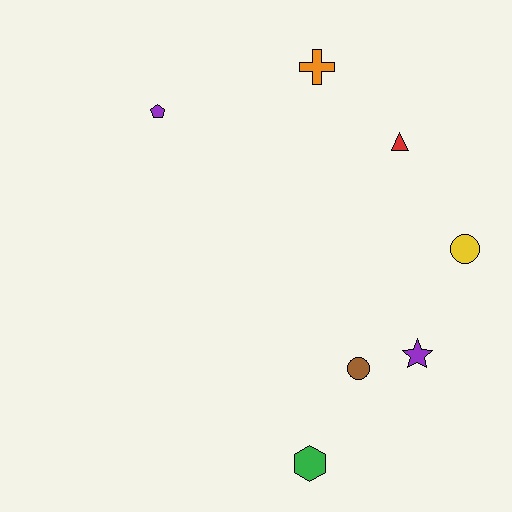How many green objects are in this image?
There is 1 green object.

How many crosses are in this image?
There is 1 cross.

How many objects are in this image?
There are 7 objects.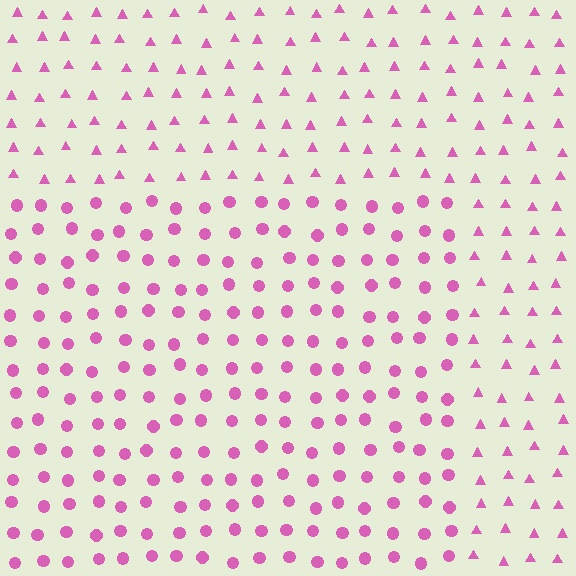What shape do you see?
I see a rectangle.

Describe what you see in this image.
The image is filled with small pink elements arranged in a uniform grid. A rectangle-shaped region contains circles, while the surrounding area contains triangles. The boundary is defined purely by the change in element shape.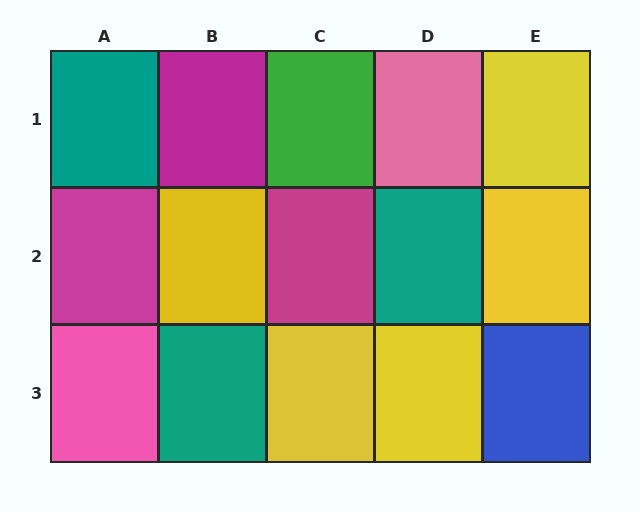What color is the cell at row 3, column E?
Blue.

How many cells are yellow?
5 cells are yellow.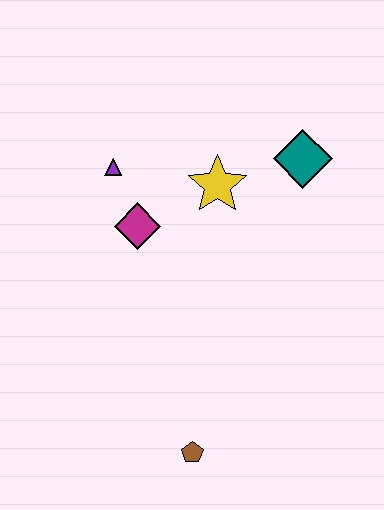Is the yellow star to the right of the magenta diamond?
Yes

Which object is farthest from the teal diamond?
The brown pentagon is farthest from the teal diamond.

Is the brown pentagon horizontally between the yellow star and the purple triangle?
Yes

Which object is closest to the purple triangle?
The magenta diamond is closest to the purple triangle.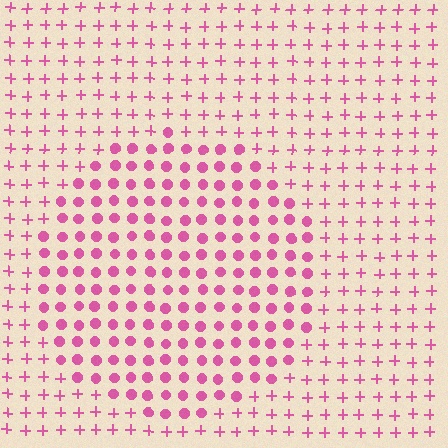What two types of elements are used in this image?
The image uses circles inside the circle region and plus signs outside it.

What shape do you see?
I see a circle.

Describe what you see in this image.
The image is filled with small pink elements arranged in a uniform grid. A circle-shaped region contains circles, while the surrounding area contains plus signs. The boundary is defined purely by the change in element shape.